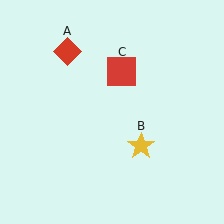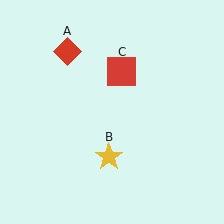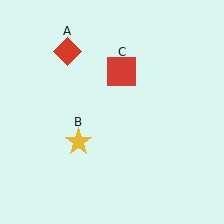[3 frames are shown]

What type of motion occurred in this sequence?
The yellow star (object B) rotated clockwise around the center of the scene.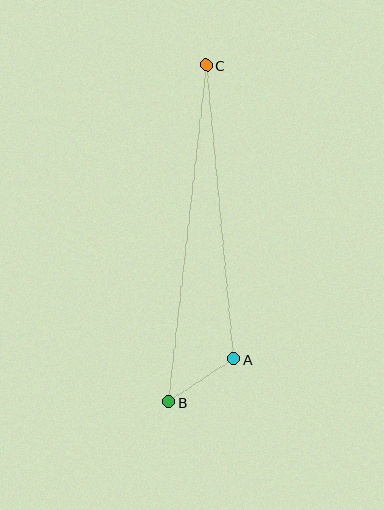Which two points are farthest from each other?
Points B and C are farthest from each other.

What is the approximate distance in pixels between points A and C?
The distance between A and C is approximately 295 pixels.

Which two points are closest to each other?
Points A and B are closest to each other.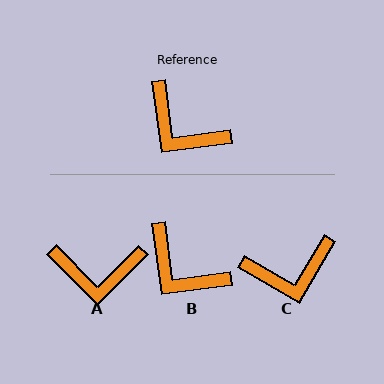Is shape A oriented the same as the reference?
No, it is off by about 37 degrees.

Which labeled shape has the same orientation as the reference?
B.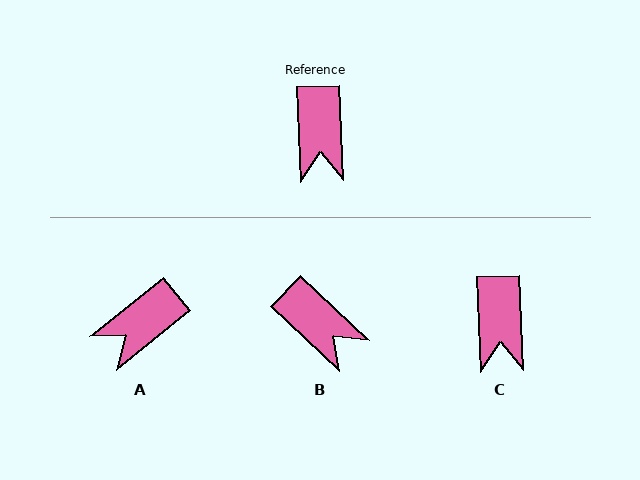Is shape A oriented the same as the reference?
No, it is off by about 54 degrees.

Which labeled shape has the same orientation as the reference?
C.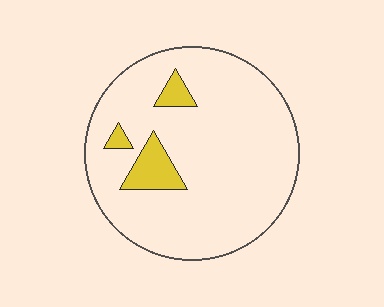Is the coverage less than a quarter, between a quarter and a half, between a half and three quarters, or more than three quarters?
Less than a quarter.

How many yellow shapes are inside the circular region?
3.